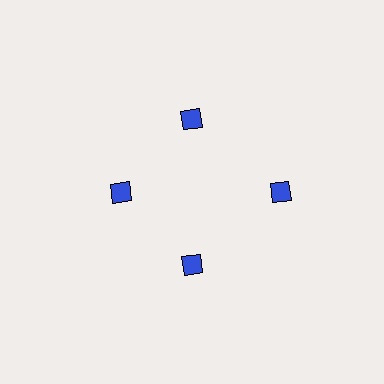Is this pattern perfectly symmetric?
No. The 4 blue squares are arranged in a ring, but one element near the 3 o'clock position is pushed outward from the center, breaking the 4-fold rotational symmetry.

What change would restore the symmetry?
The symmetry would be restored by moving it inward, back onto the ring so that all 4 squares sit at equal angles and equal distance from the center.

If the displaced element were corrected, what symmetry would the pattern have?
It would have 4-fold rotational symmetry — the pattern would map onto itself every 90 degrees.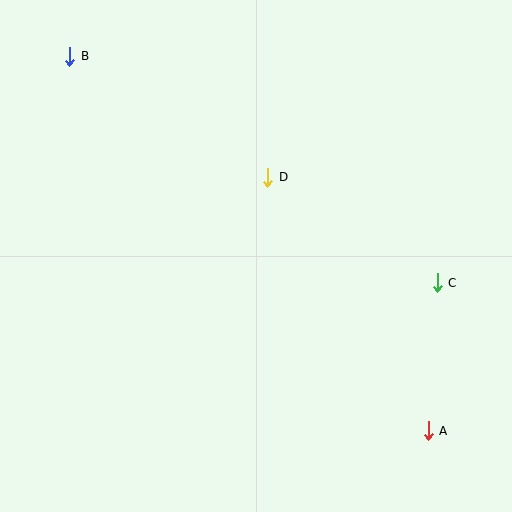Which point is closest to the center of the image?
Point D at (268, 177) is closest to the center.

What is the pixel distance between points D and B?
The distance between D and B is 233 pixels.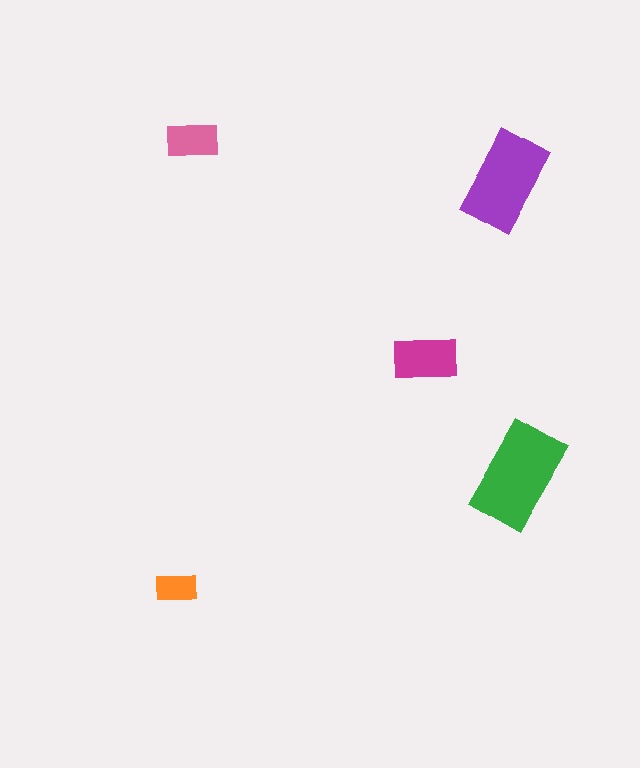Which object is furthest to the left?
The orange rectangle is leftmost.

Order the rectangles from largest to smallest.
the green one, the purple one, the magenta one, the pink one, the orange one.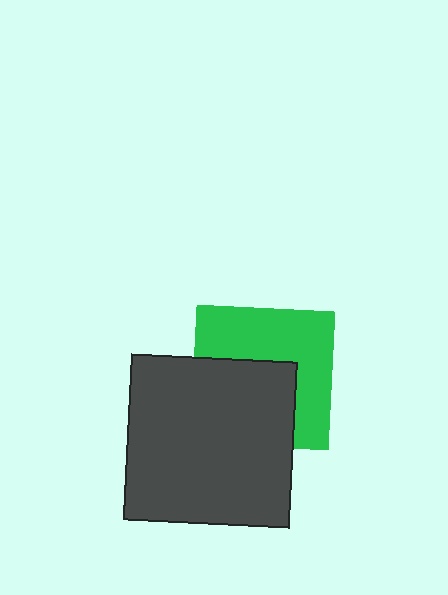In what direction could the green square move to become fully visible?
The green square could move up. That would shift it out from behind the dark gray square entirely.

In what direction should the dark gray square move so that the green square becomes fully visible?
The dark gray square should move down. That is the shortest direction to clear the overlap and leave the green square fully visible.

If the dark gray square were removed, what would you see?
You would see the complete green square.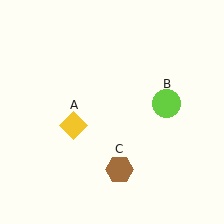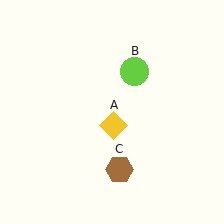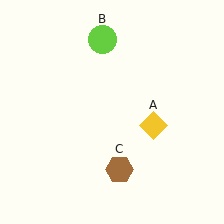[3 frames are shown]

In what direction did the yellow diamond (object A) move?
The yellow diamond (object A) moved right.